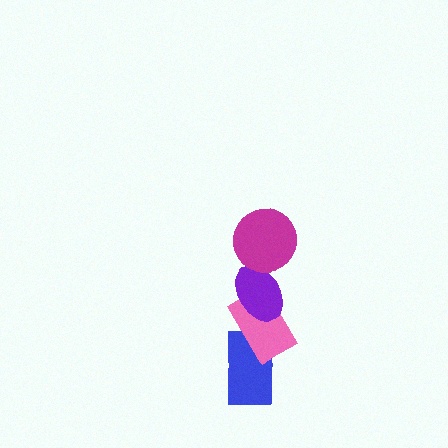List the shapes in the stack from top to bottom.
From top to bottom: the magenta circle, the purple ellipse, the pink rectangle, the blue rectangle.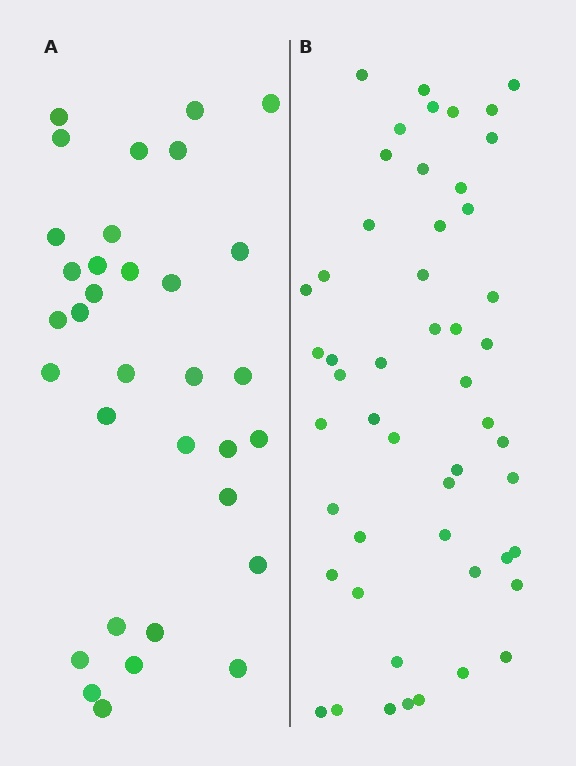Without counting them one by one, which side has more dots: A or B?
Region B (the right region) has more dots.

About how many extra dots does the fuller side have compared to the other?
Region B has approximately 20 more dots than region A.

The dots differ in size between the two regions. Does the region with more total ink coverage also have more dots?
No. Region A has more total ink coverage because its dots are larger, but region B actually contains more individual dots. Total area can be misleading — the number of items is what matters here.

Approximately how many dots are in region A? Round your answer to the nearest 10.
About 30 dots. (The exact count is 33, which rounds to 30.)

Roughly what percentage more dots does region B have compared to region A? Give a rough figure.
About 55% more.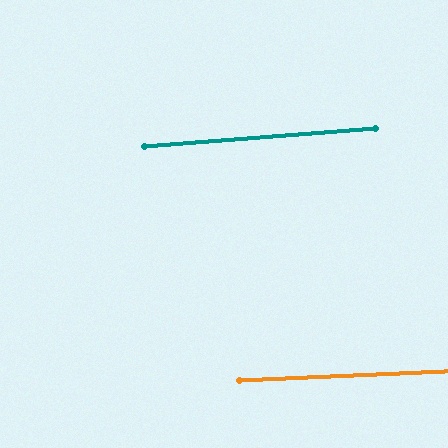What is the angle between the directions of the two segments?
Approximately 2 degrees.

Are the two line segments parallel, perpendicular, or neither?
Parallel — their directions differ by only 1.6°.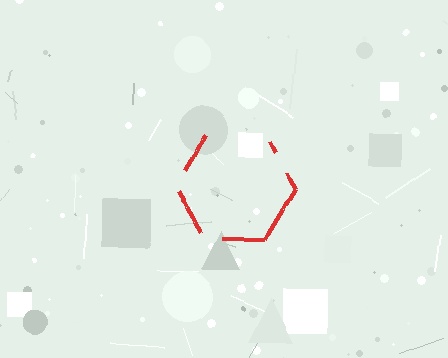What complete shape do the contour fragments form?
The contour fragments form a hexagon.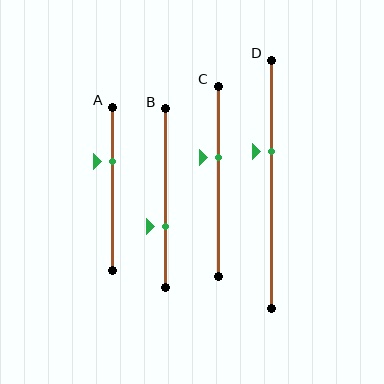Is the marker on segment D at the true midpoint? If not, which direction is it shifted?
No, the marker on segment D is shifted upward by about 13% of the segment length.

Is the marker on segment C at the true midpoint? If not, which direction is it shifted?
No, the marker on segment C is shifted upward by about 12% of the segment length.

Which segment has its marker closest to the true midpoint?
Segment C has its marker closest to the true midpoint.